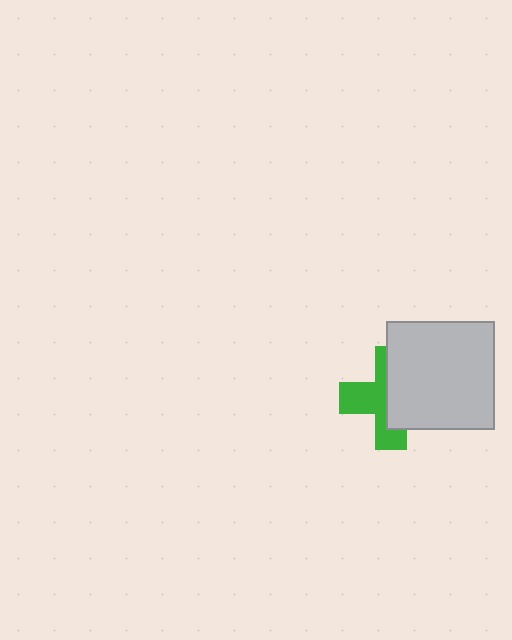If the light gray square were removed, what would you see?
You would see the complete green cross.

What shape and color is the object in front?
The object in front is a light gray square.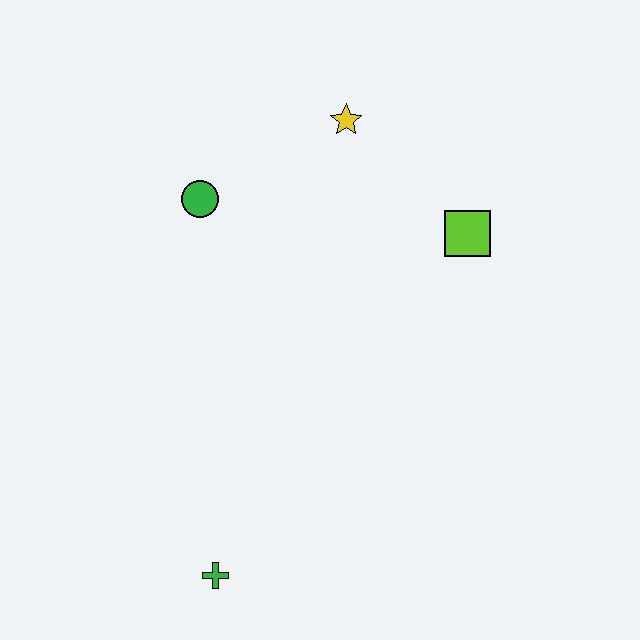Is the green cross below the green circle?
Yes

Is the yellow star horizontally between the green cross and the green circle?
No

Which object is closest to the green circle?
The yellow star is closest to the green circle.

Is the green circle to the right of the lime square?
No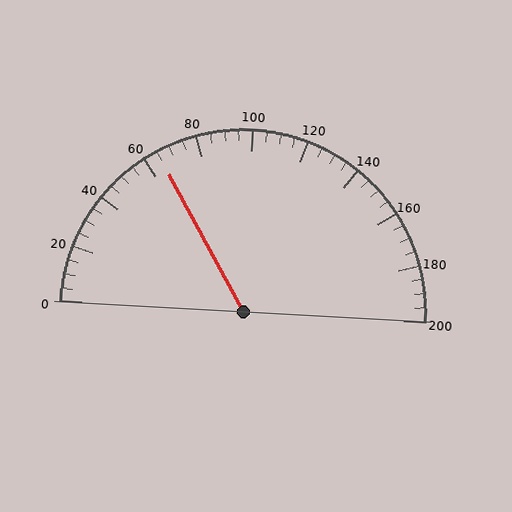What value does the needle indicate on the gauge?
The needle indicates approximately 65.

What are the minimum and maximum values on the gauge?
The gauge ranges from 0 to 200.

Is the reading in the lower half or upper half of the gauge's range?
The reading is in the lower half of the range (0 to 200).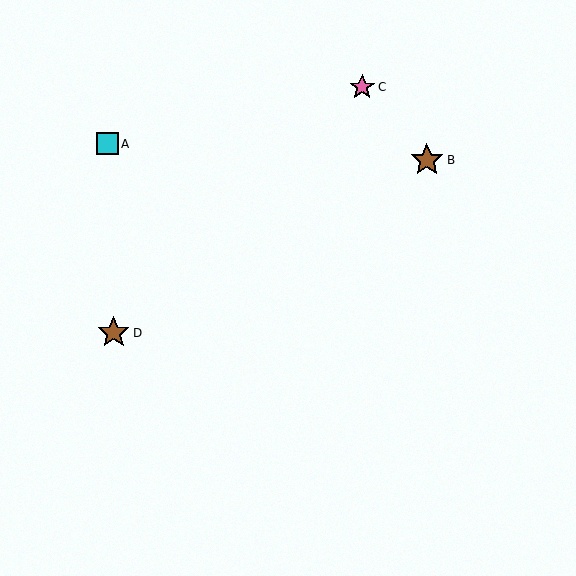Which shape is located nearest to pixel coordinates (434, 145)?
The brown star (labeled B) at (427, 160) is nearest to that location.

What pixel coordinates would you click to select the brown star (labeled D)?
Click at (114, 333) to select the brown star D.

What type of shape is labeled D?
Shape D is a brown star.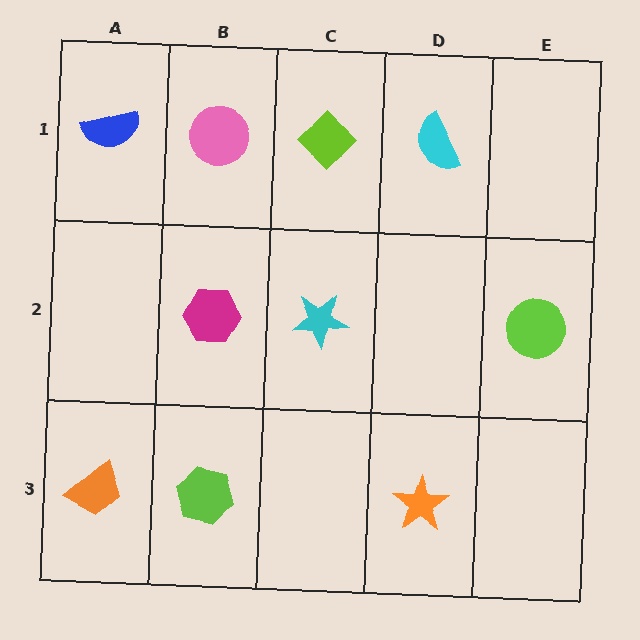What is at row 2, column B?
A magenta hexagon.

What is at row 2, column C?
A cyan star.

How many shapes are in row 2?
3 shapes.